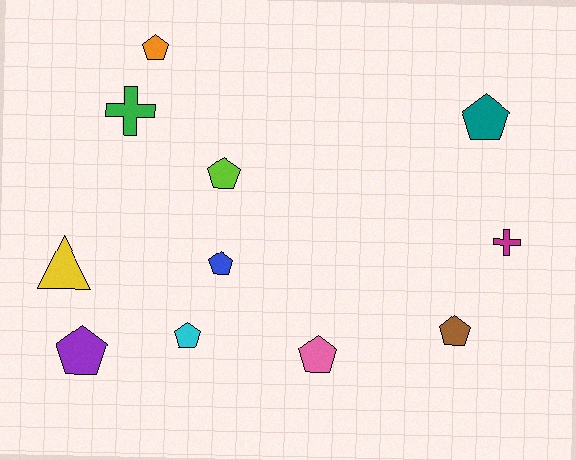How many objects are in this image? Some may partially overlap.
There are 11 objects.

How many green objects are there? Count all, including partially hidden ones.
There is 1 green object.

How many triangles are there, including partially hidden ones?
There is 1 triangle.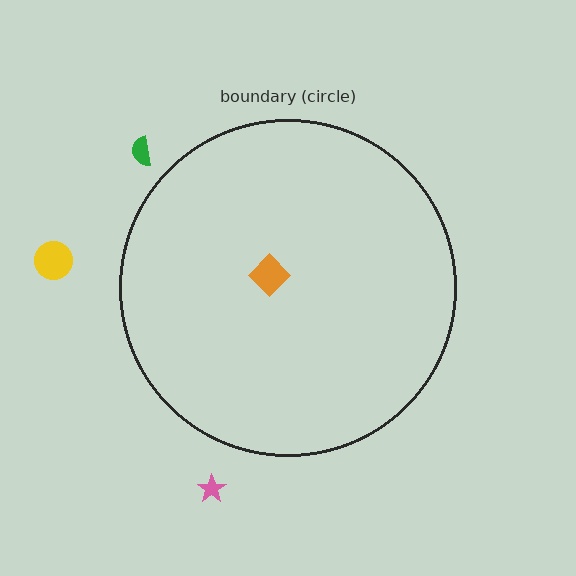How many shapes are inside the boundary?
1 inside, 3 outside.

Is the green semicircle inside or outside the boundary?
Outside.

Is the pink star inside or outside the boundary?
Outside.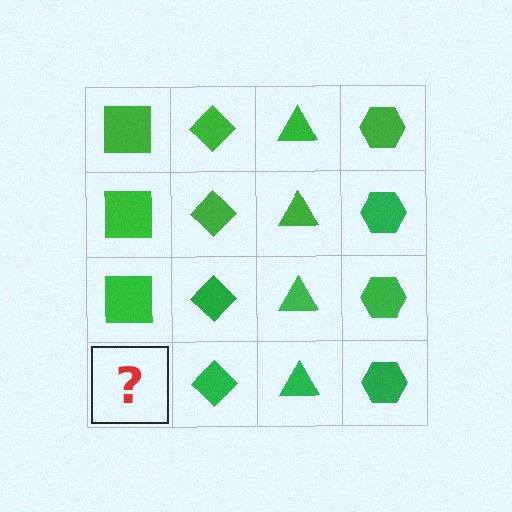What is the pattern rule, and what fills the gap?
The rule is that each column has a consistent shape. The gap should be filled with a green square.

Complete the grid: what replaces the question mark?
The question mark should be replaced with a green square.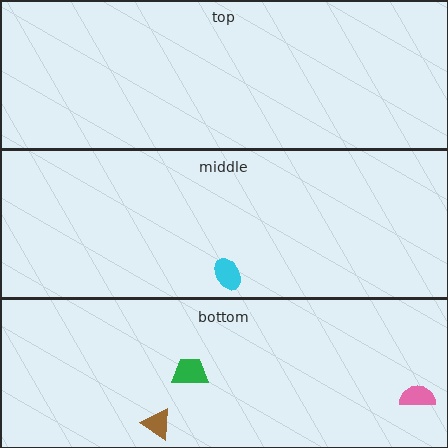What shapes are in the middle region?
The cyan ellipse.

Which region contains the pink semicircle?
The bottom region.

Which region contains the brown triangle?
The bottom region.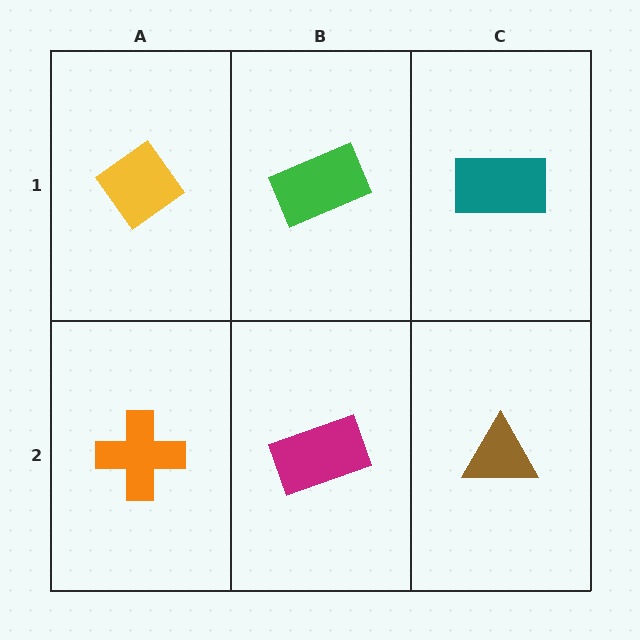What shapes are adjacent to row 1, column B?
A magenta rectangle (row 2, column B), a yellow diamond (row 1, column A), a teal rectangle (row 1, column C).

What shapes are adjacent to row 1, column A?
An orange cross (row 2, column A), a green rectangle (row 1, column B).